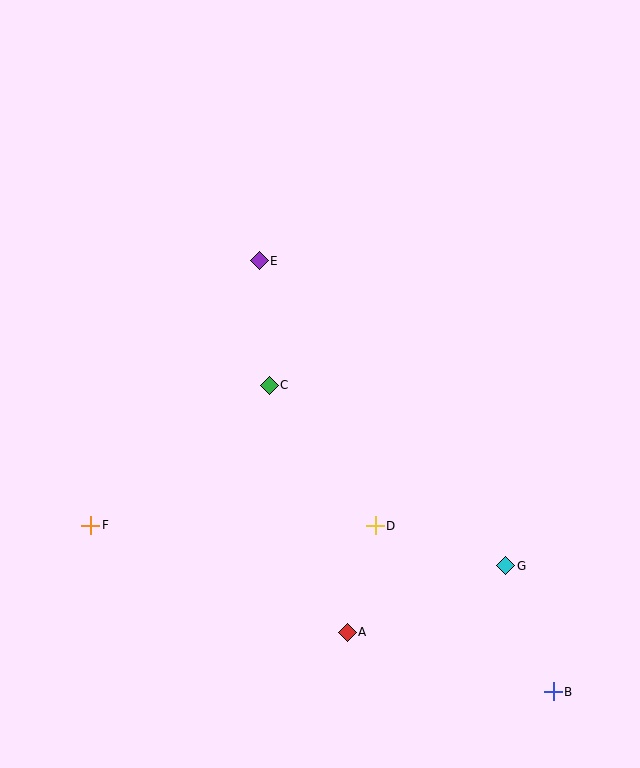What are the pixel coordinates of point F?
Point F is at (91, 525).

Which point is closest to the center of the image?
Point C at (269, 385) is closest to the center.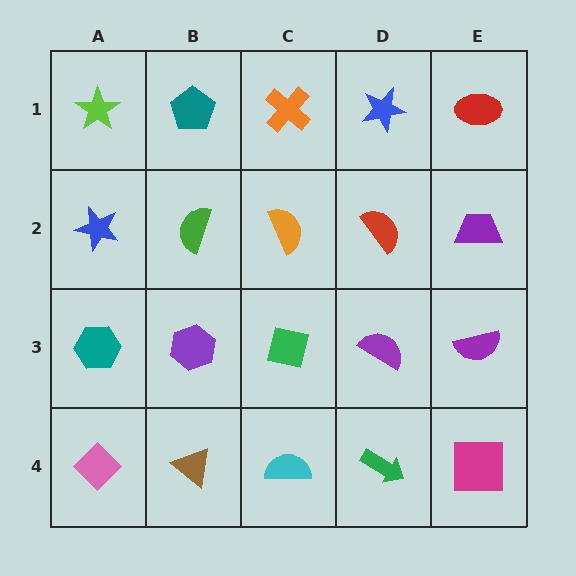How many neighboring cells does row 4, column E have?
2.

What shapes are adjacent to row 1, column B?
A green semicircle (row 2, column B), a lime star (row 1, column A), an orange cross (row 1, column C).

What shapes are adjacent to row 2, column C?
An orange cross (row 1, column C), a green square (row 3, column C), a green semicircle (row 2, column B), a red semicircle (row 2, column D).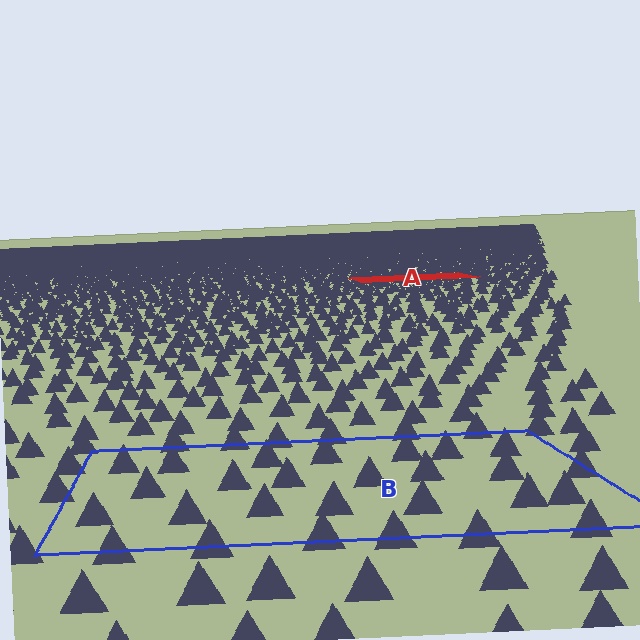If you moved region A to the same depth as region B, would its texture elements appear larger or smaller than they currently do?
They would appear larger. At a closer depth, the same texture elements are projected at a bigger on-screen size.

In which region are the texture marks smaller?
The texture marks are smaller in region A, because it is farther away.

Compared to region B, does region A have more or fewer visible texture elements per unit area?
Region A has more texture elements per unit area — they are packed more densely because it is farther away.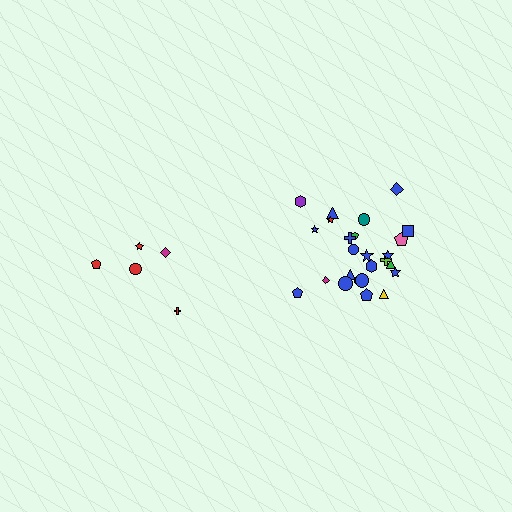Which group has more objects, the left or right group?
The right group.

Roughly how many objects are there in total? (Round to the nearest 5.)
Roughly 30 objects in total.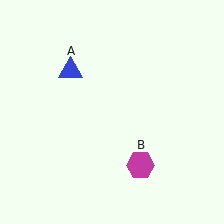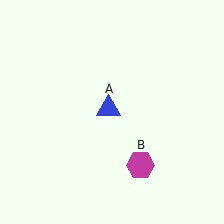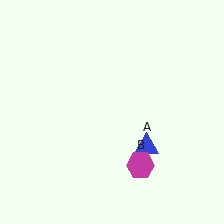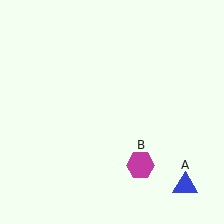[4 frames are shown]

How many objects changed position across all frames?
1 object changed position: blue triangle (object A).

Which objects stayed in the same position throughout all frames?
Magenta hexagon (object B) remained stationary.